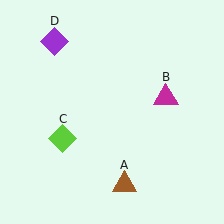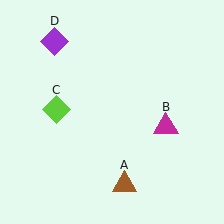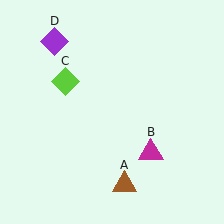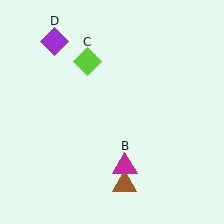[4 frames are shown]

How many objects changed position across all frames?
2 objects changed position: magenta triangle (object B), lime diamond (object C).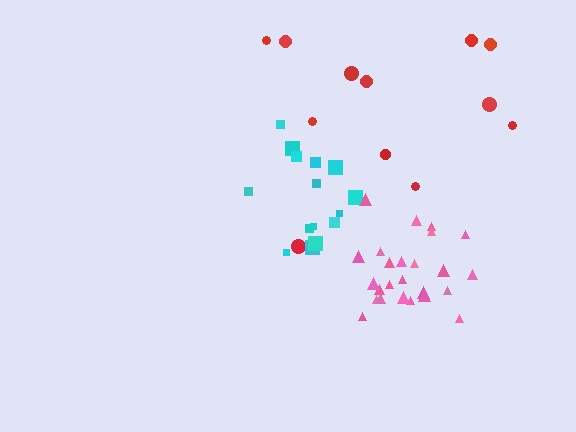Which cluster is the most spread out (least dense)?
Red.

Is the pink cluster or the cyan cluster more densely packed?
Pink.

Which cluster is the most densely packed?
Pink.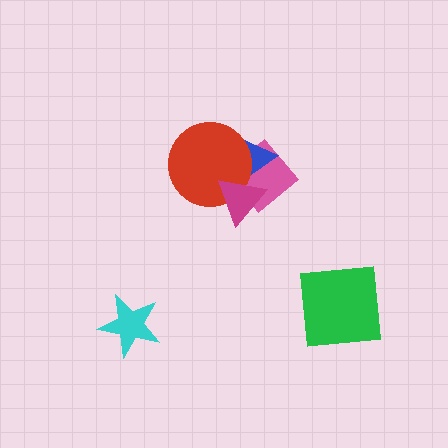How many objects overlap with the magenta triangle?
3 objects overlap with the magenta triangle.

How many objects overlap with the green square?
0 objects overlap with the green square.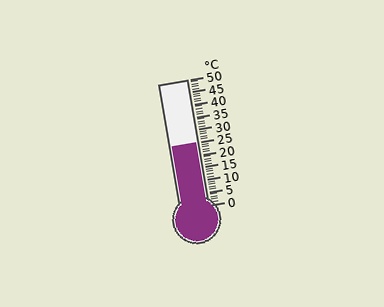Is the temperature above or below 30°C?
The temperature is below 30°C.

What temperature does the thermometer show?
The thermometer shows approximately 25°C.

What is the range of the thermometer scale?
The thermometer scale ranges from 0°C to 50°C.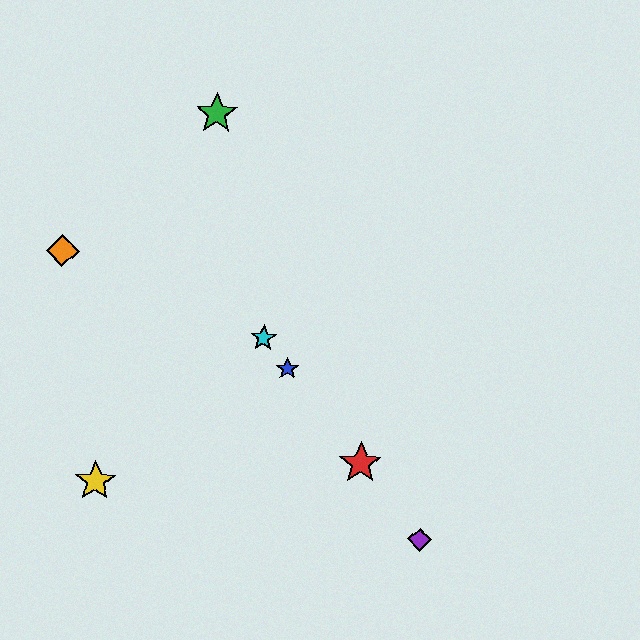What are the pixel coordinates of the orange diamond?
The orange diamond is at (63, 251).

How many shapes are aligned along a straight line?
4 shapes (the red star, the blue star, the purple diamond, the cyan star) are aligned along a straight line.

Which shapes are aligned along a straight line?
The red star, the blue star, the purple diamond, the cyan star are aligned along a straight line.